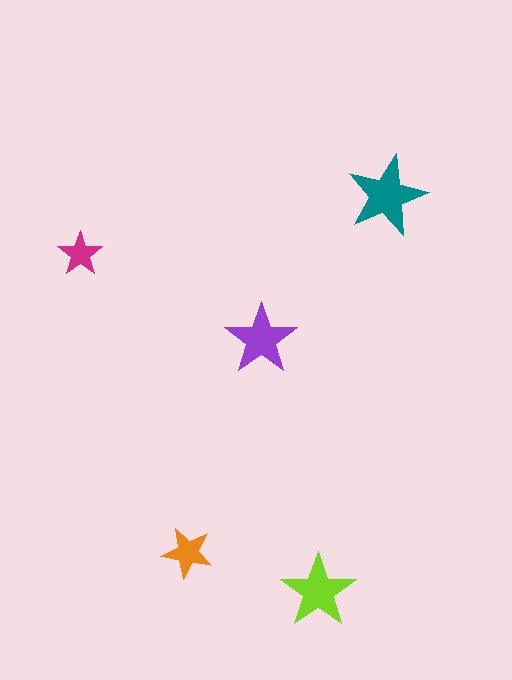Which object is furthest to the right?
The teal star is rightmost.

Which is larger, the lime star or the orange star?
The lime one.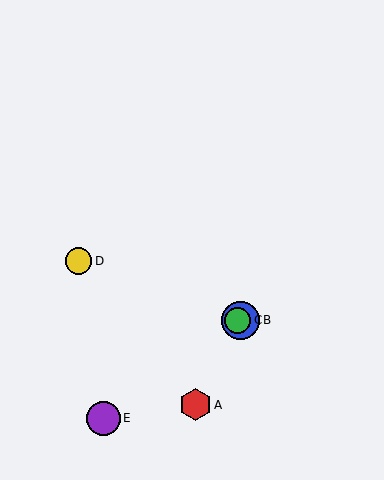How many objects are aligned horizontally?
2 objects (B, C) are aligned horizontally.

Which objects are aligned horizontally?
Objects B, C are aligned horizontally.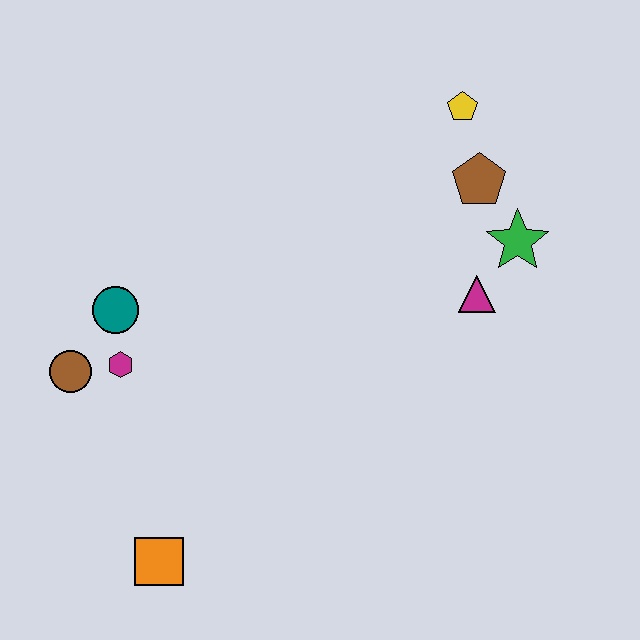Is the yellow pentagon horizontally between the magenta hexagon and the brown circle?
No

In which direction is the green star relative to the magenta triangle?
The green star is above the magenta triangle.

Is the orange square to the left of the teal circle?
No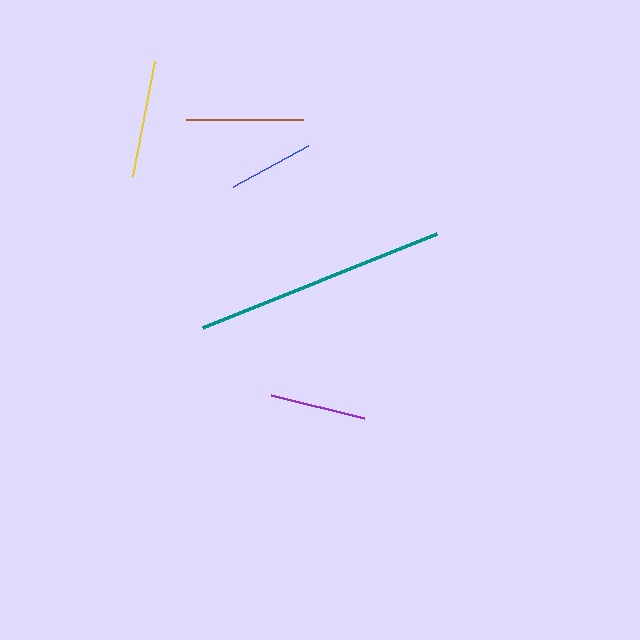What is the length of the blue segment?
The blue segment is approximately 85 pixels long.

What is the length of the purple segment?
The purple segment is approximately 96 pixels long.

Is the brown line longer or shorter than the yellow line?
The brown line is longer than the yellow line.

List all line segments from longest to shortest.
From longest to shortest: teal, brown, yellow, purple, blue.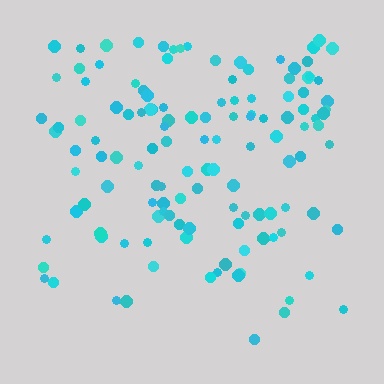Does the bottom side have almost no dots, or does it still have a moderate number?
Still a moderate number, just noticeably fewer than the top.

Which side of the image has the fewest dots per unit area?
The bottom.